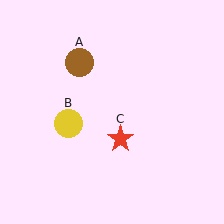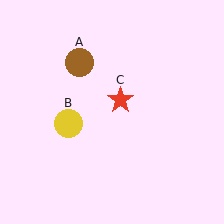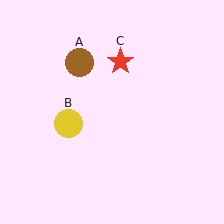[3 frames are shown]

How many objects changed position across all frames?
1 object changed position: red star (object C).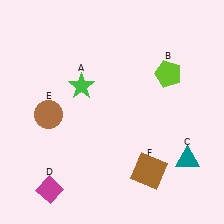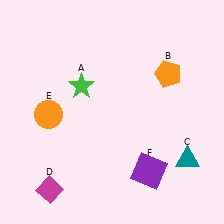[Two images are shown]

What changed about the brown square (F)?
In Image 1, F is brown. In Image 2, it changed to purple.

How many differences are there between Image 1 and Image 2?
There are 3 differences between the two images.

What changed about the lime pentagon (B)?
In Image 1, B is lime. In Image 2, it changed to orange.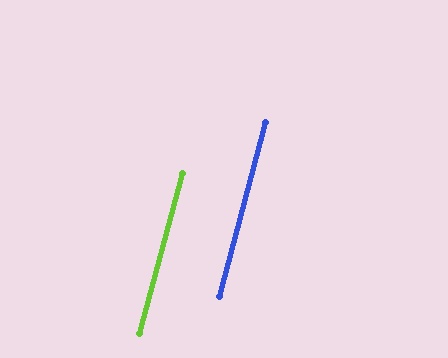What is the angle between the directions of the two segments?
Approximately 0 degrees.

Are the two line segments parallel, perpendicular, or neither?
Parallel — their directions differ by only 0.2°.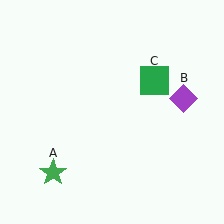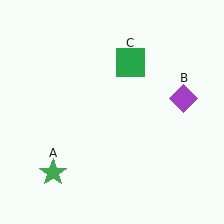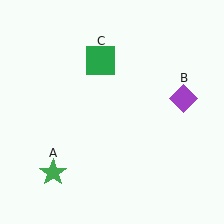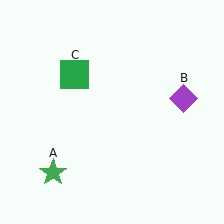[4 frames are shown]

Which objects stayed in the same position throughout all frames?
Green star (object A) and purple diamond (object B) remained stationary.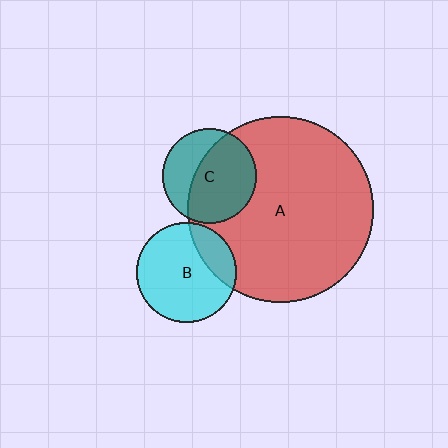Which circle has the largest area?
Circle A (red).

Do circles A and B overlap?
Yes.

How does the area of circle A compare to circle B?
Approximately 3.5 times.